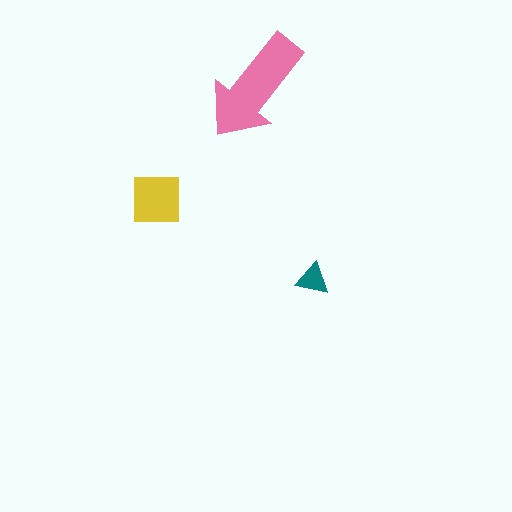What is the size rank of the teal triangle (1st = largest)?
3rd.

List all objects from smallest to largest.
The teal triangle, the yellow square, the pink arrow.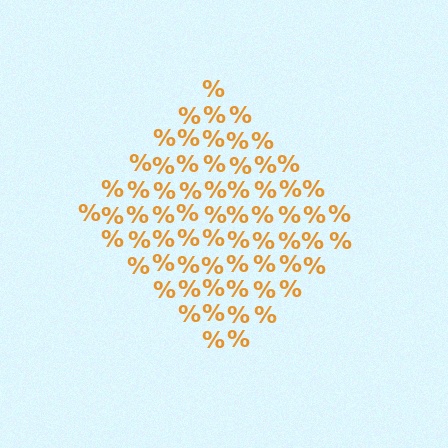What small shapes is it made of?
It is made of small percent signs.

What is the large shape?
The large shape is a diamond.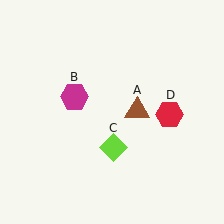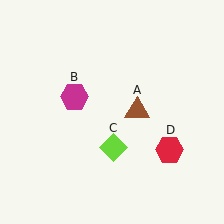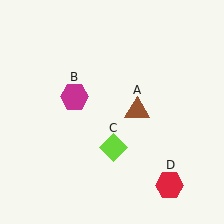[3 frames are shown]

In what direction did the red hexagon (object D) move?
The red hexagon (object D) moved down.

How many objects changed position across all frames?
1 object changed position: red hexagon (object D).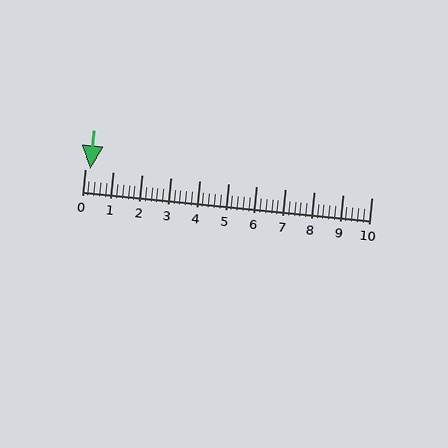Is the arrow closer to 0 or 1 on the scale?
The arrow is closer to 0.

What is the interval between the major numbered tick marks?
The major tick marks are spaced 1 units apart.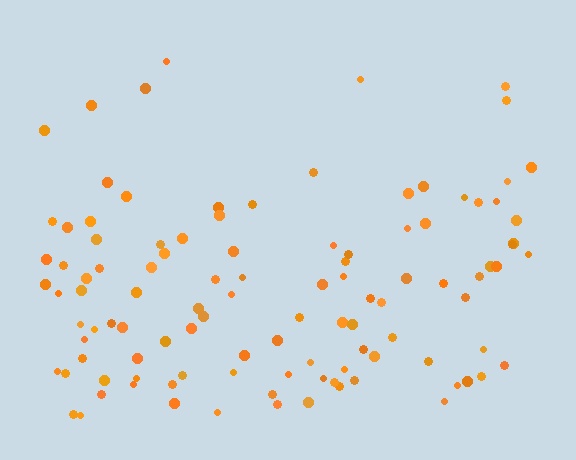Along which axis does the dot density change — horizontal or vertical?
Vertical.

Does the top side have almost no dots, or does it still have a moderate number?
Still a moderate number, just noticeably fewer than the bottom.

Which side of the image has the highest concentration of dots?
The bottom.